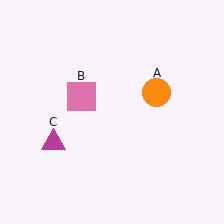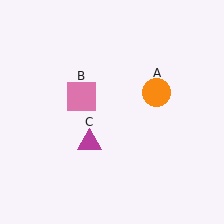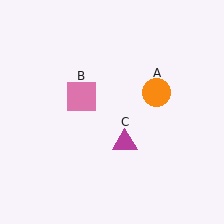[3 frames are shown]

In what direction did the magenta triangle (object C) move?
The magenta triangle (object C) moved right.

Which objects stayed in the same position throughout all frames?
Orange circle (object A) and pink square (object B) remained stationary.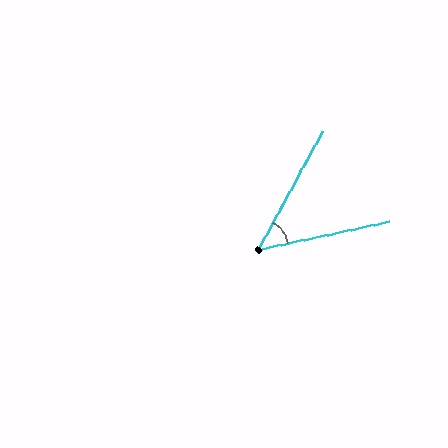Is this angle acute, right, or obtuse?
It is acute.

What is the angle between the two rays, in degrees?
Approximately 49 degrees.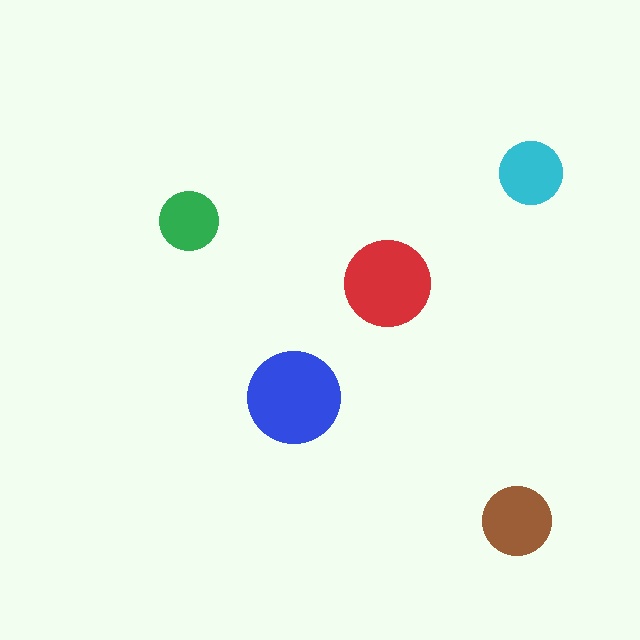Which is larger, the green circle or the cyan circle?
The cyan one.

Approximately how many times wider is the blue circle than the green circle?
About 1.5 times wider.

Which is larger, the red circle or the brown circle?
The red one.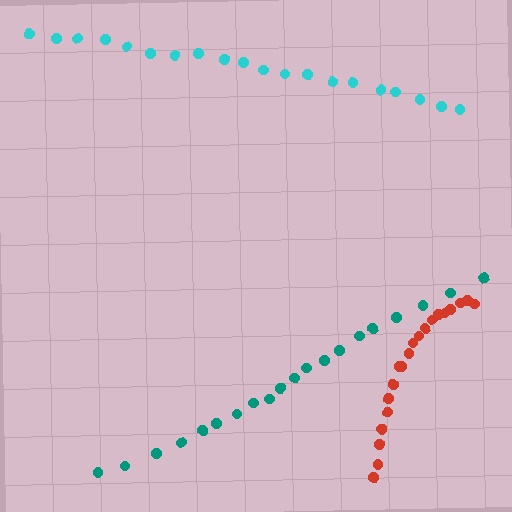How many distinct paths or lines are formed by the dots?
There are 3 distinct paths.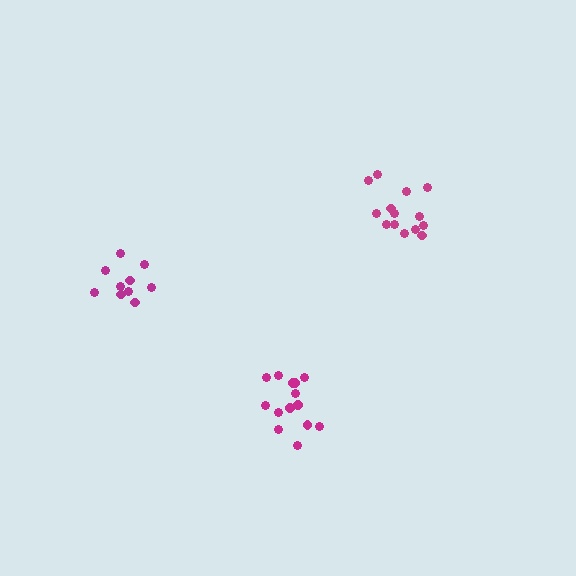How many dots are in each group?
Group 1: 14 dots, Group 2: 10 dots, Group 3: 14 dots (38 total).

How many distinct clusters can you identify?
There are 3 distinct clusters.